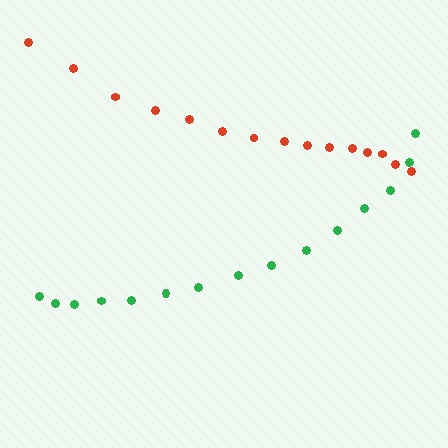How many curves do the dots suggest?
There are 2 distinct paths.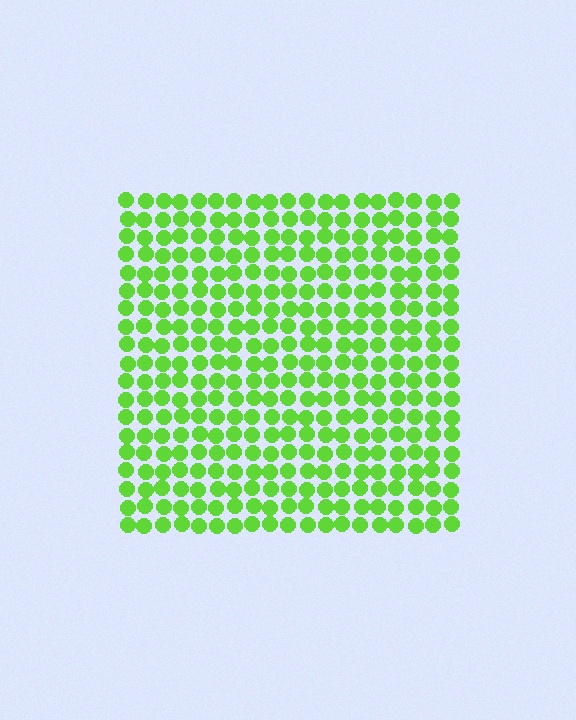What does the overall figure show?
The overall figure shows a square.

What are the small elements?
The small elements are circles.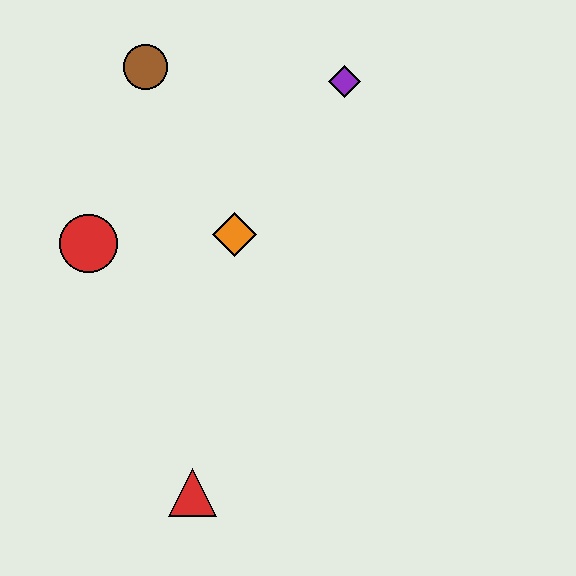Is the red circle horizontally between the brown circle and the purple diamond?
No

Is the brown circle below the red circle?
No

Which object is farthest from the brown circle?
The red triangle is farthest from the brown circle.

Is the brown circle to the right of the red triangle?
No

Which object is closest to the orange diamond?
The red circle is closest to the orange diamond.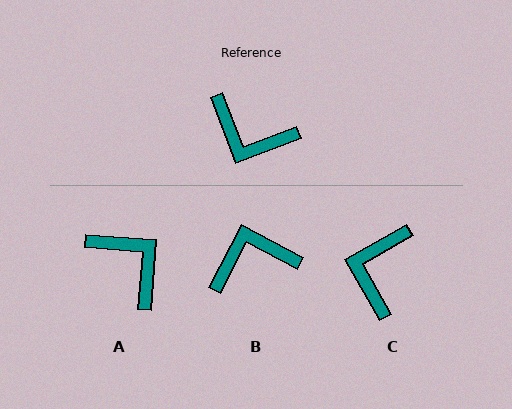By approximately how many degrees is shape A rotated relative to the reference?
Approximately 155 degrees counter-clockwise.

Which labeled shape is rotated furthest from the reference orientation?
A, about 155 degrees away.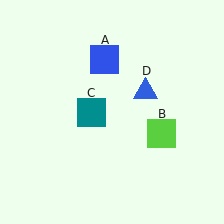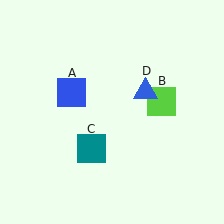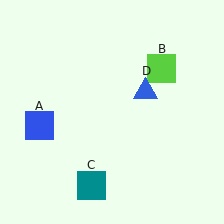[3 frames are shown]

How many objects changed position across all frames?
3 objects changed position: blue square (object A), lime square (object B), teal square (object C).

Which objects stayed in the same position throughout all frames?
Blue triangle (object D) remained stationary.